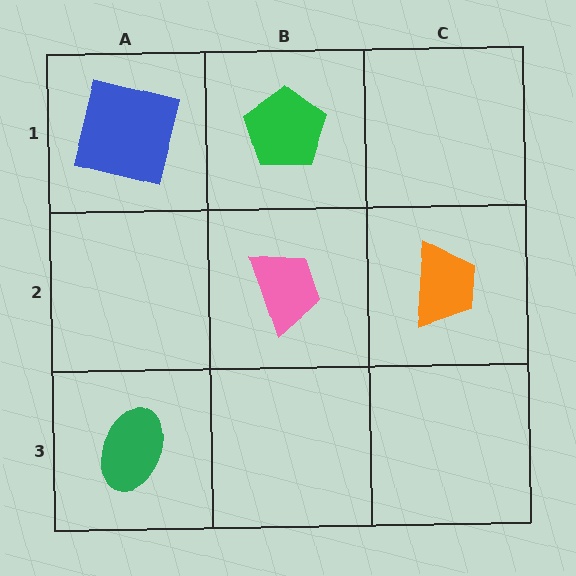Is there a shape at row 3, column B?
No, that cell is empty.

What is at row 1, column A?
A blue square.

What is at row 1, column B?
A green pentagon.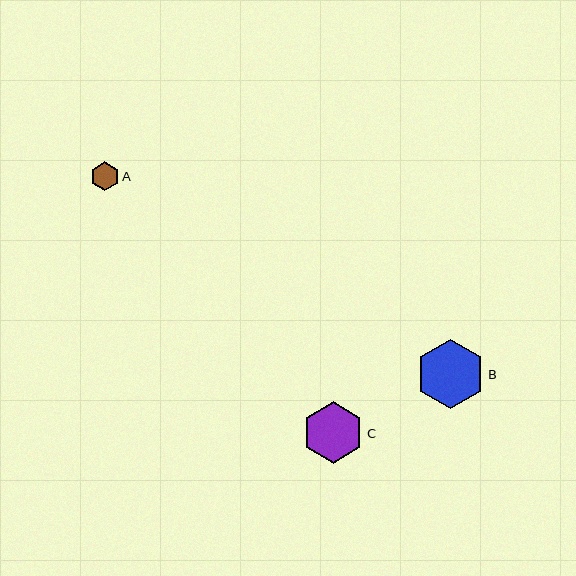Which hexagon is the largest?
Hexagon B is the largest with a size of approximately 69 pixels.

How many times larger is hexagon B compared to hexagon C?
Hexagon B is approximately 1.1 times the size of hexagon C.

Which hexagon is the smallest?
Hexagon A is the smallest with a size of approximately 29 pixels.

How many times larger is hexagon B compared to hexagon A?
Hexagon B is approximately 2.4 times the size of hexagon A.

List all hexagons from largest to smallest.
From largest to smallest: B, C, A.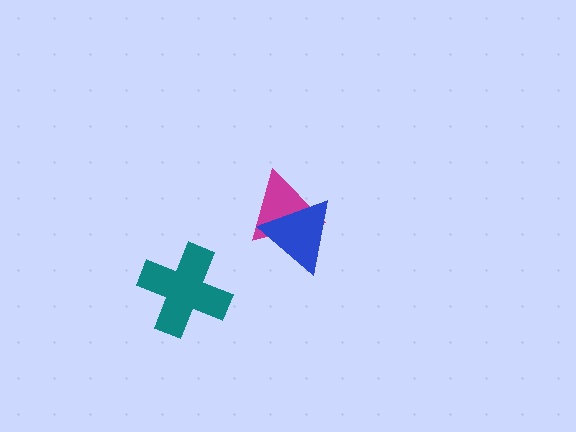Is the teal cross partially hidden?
No, no other shape covers it.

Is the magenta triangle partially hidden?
Yes, it is partially covered by another shape.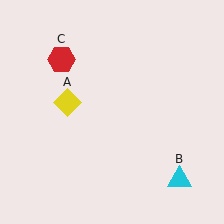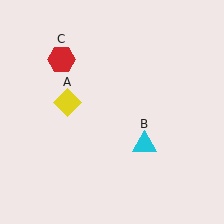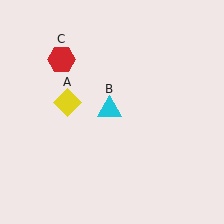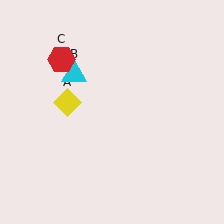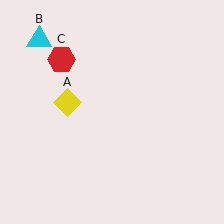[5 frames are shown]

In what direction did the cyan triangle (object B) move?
The cyan triangle (object B) moved up and to the left.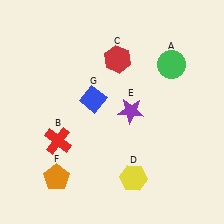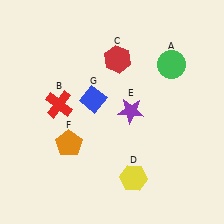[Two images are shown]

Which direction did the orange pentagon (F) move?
The orange pentagon (F) moved up.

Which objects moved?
The objects that moved are: the red cross (B), the orange pentagon (F).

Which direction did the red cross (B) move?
The red cross (B) moved up.